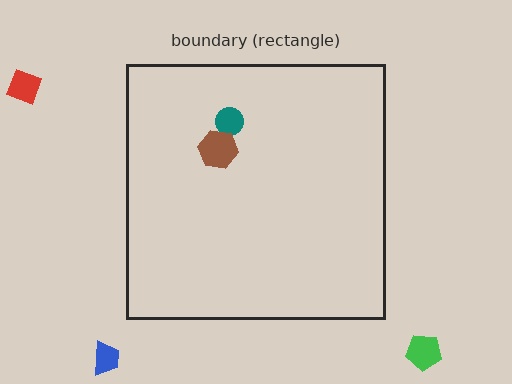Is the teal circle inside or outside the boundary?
Inside.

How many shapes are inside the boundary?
2 inside, 3 outside.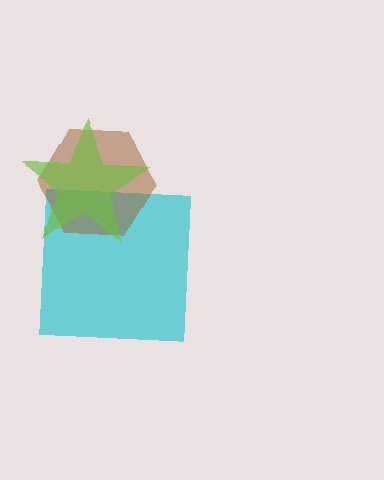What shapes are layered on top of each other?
The layered shapes are: a cyan square, a brown hexagon, a lime star.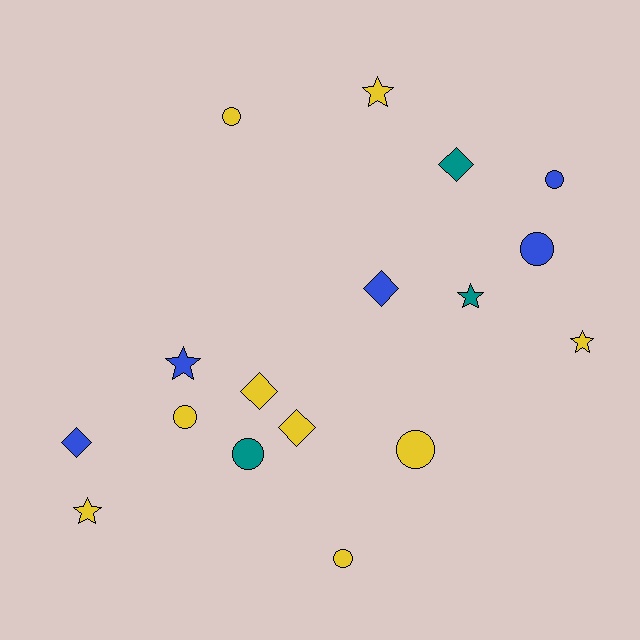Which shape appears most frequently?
Circle, with 7 objects.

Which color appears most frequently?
Yellow, with 9 objects.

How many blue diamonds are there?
There are 2 blue diamonds.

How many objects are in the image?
There are 17 objects.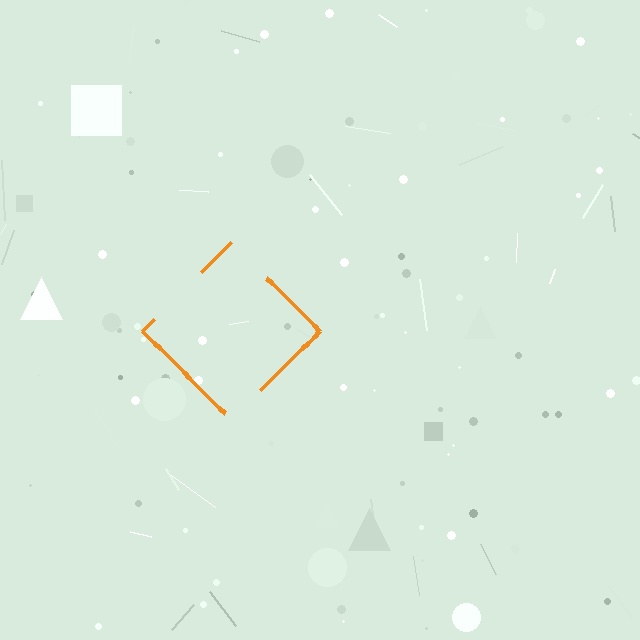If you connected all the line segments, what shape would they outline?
They would outline a diamond.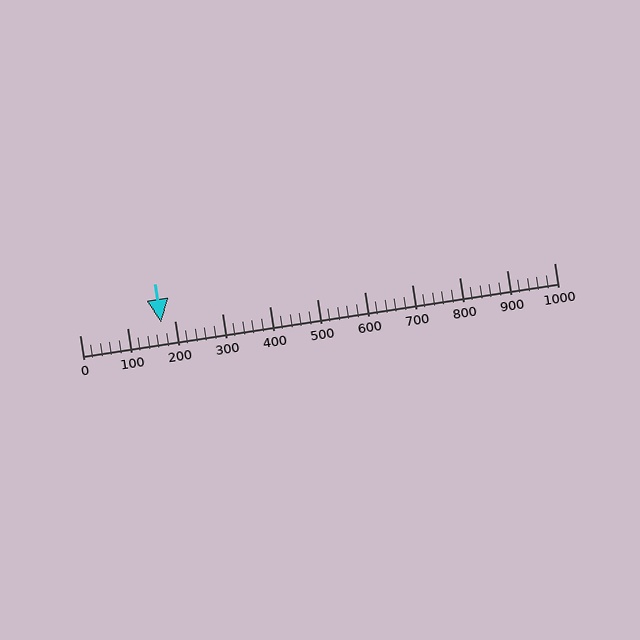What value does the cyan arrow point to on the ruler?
The cyan arrow points to approximately 171.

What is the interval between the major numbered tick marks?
The major tick marks are spaced 100 units apart.